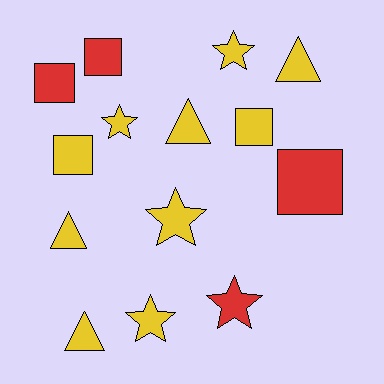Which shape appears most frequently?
Square, with 5 objects.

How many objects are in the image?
There are 14 objects.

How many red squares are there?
There are 3 red squares.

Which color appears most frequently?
Yellow, with 10 objects.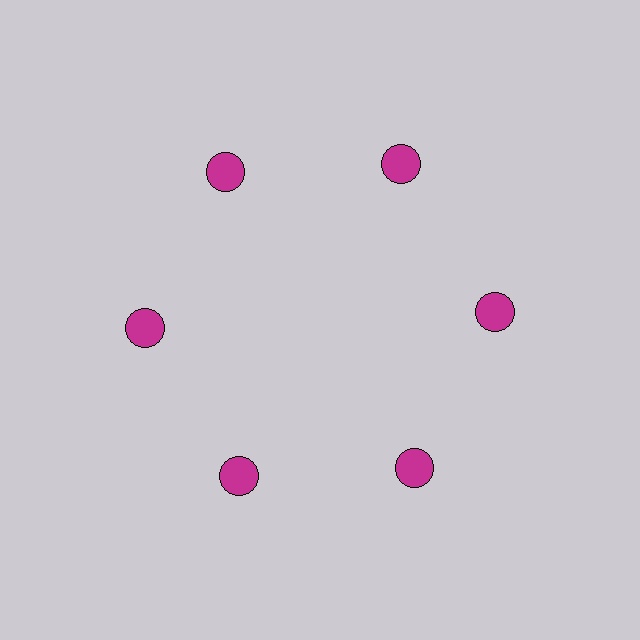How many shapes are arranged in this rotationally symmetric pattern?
There are 6 shapes, arranged in 6 groups of 1.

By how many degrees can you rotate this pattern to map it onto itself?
The pattern maps onto itself every 60 degrees of rotation.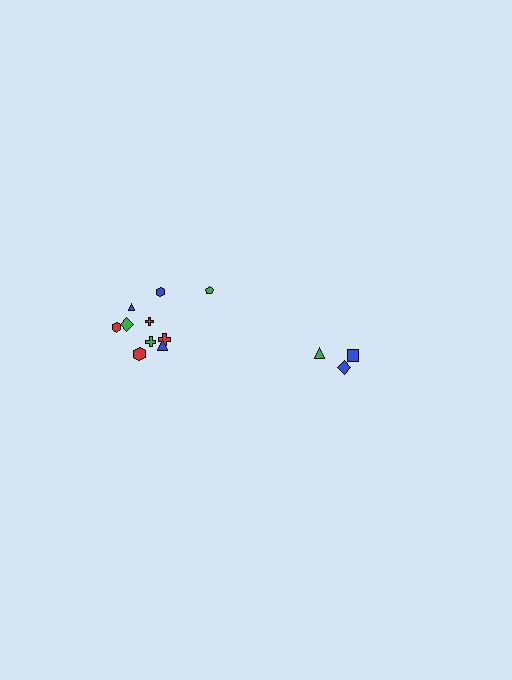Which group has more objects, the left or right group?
The left group.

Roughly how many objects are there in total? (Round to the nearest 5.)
Roughly 15 objects in total.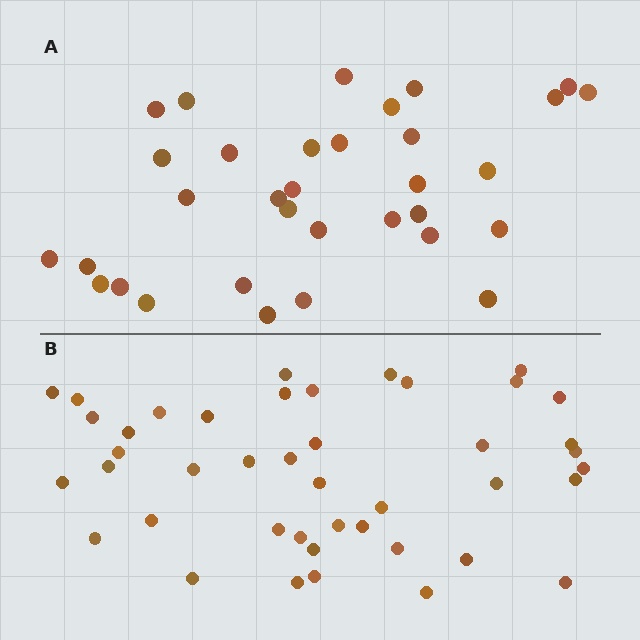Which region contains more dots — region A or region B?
Region B (the bottom region) has more dots.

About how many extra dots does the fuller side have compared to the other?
Region B has roughly 10 or so more dots than region A.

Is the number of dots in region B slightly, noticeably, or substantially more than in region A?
Region B has noticeably more, but not dramatically so. The ratio is roughly 1.3 to 1.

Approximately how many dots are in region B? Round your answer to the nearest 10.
About 40 dots. (The exact count is 43, which rounds to 40.)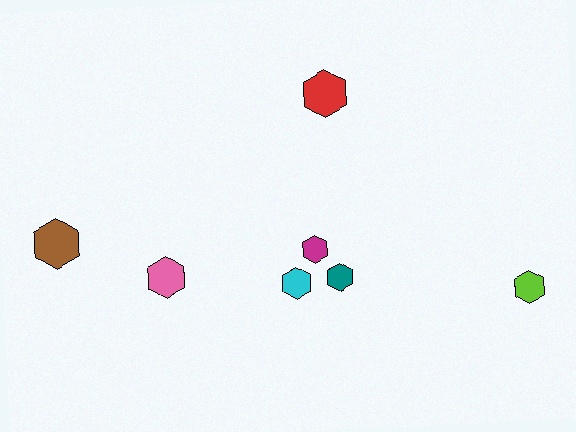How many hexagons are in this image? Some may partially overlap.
There are 7 hexagons.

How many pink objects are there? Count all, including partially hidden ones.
There is 1 pink object.